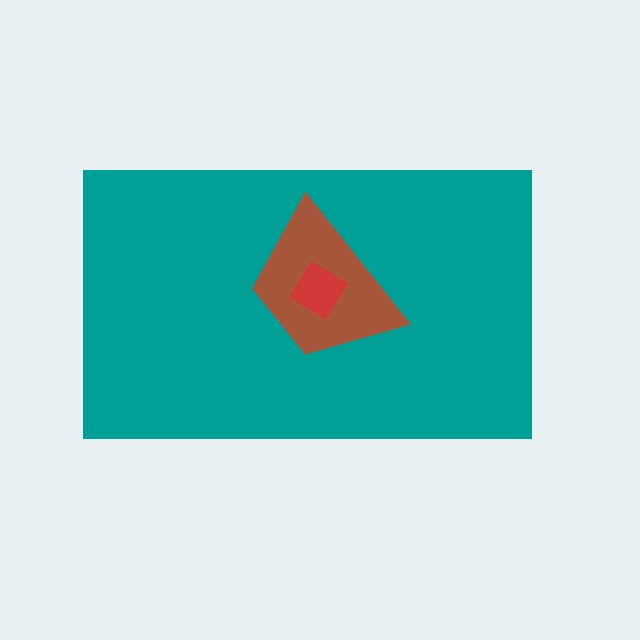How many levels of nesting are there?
3.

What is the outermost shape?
The teal rectangle.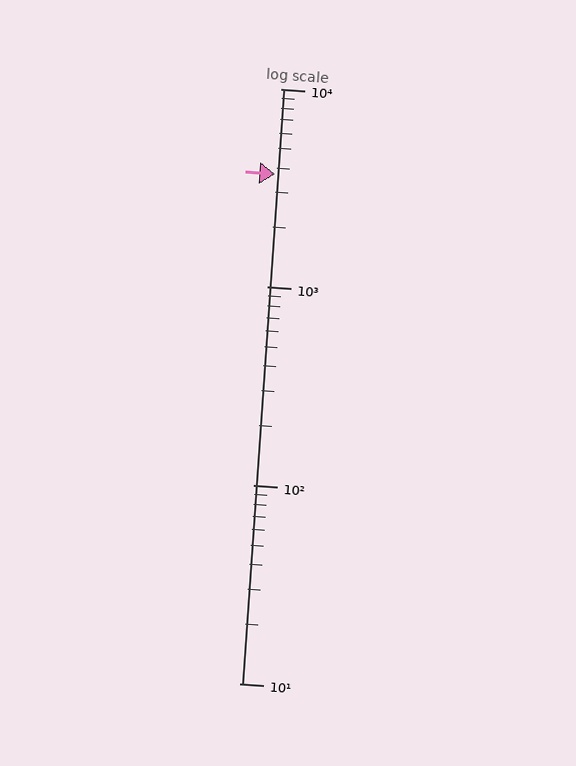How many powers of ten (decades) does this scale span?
The scale spans 3 decades, from 10 to 10000.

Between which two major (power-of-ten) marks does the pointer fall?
The pointer is between 1000 and 10000.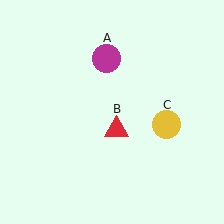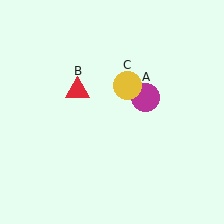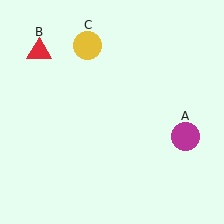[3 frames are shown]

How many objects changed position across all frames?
3 objects changed position: magenta circle (object A), red triangle (object B), yellow circle (object C).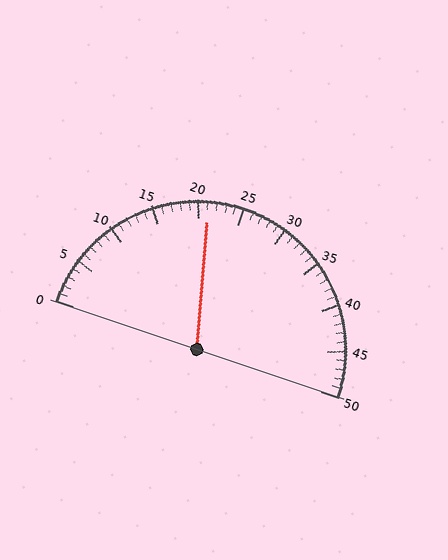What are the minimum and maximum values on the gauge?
The gauge ranges from 0 to 50.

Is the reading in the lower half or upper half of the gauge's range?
The reading is in the lower half of the range (0 to 50).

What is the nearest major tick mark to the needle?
The nearest major tick mark is 20.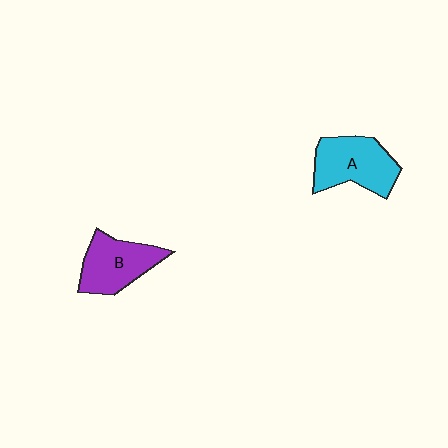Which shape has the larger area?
Shape A (cyan).